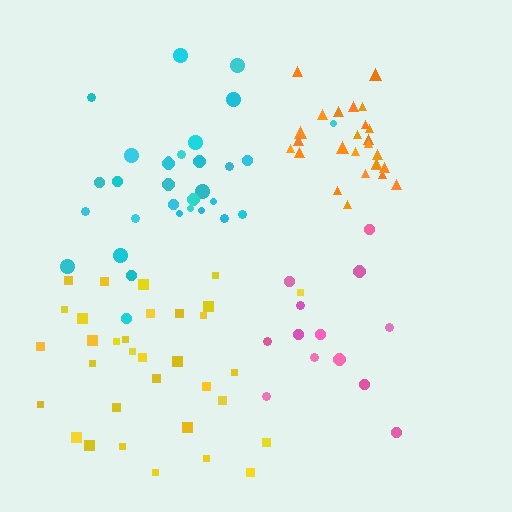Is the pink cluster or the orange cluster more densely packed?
Orange.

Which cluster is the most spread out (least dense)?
Pink.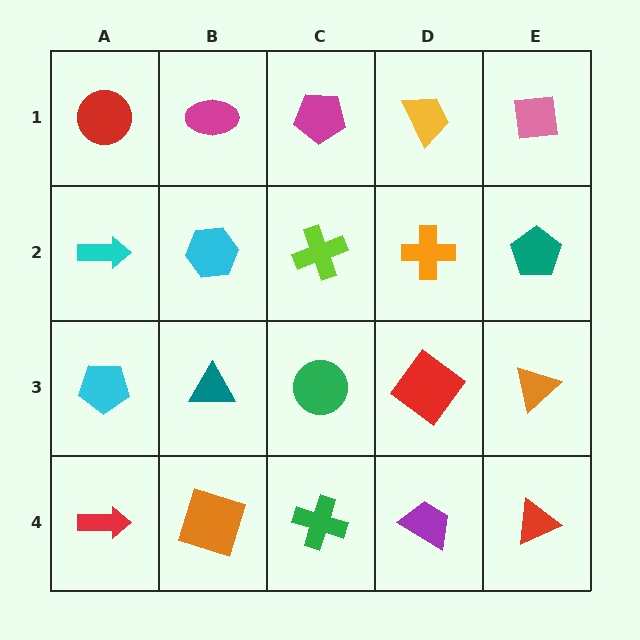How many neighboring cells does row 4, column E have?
2.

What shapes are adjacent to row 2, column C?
A magenta pentagon (row 1, column C), a green circle (row 3, column C), a cyan hexagon (row 2, column B), an orange cross (row 2, column D).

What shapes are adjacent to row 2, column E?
A pink square (row 1, column E), an orange triangle (row 3, column E), an orange cross (row 2, column D).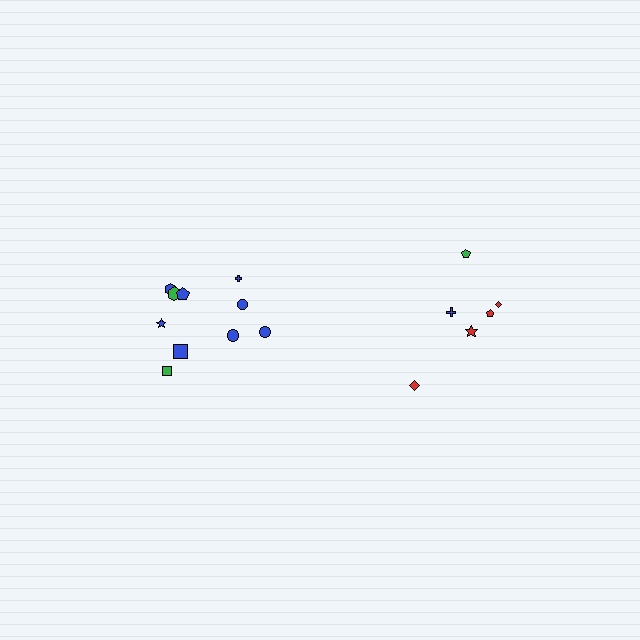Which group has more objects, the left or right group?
The left group.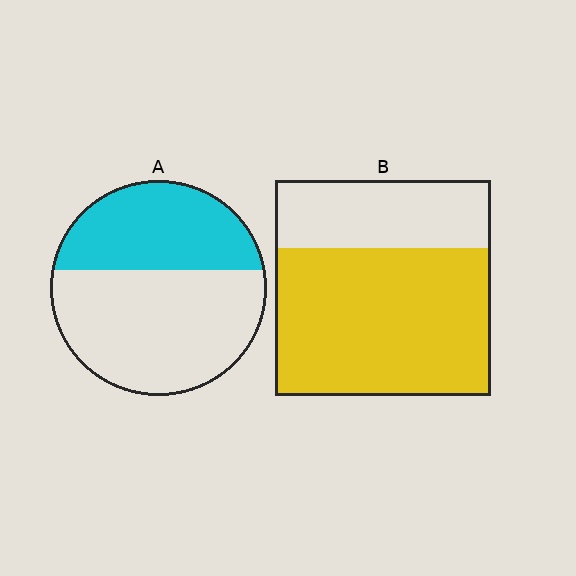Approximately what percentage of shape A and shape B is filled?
A is approximately 40% and B is approximately 70%.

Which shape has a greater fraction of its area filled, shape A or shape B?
Shape B.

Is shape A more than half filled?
No.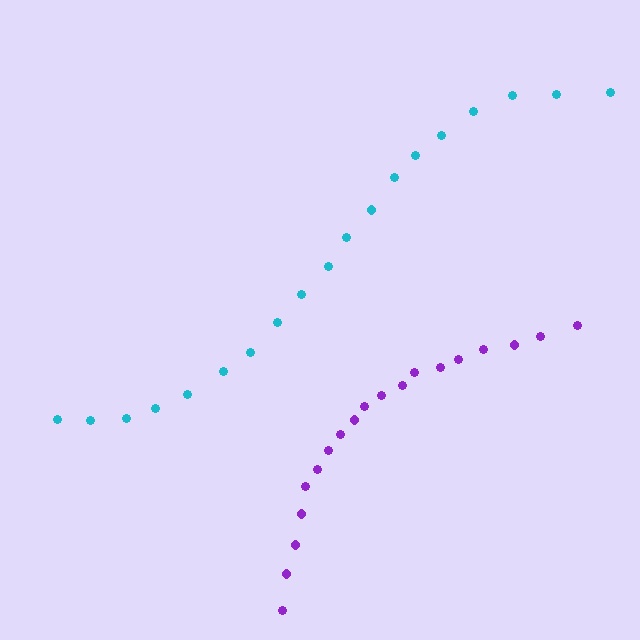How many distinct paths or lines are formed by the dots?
There are 2 distinct paths.